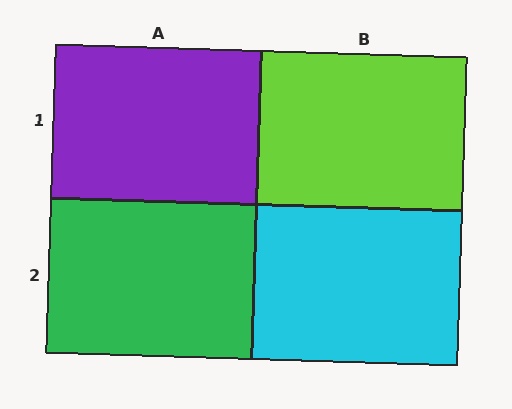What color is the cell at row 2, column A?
Green.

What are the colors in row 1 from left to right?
Purple, lime.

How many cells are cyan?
1 cell is cyan.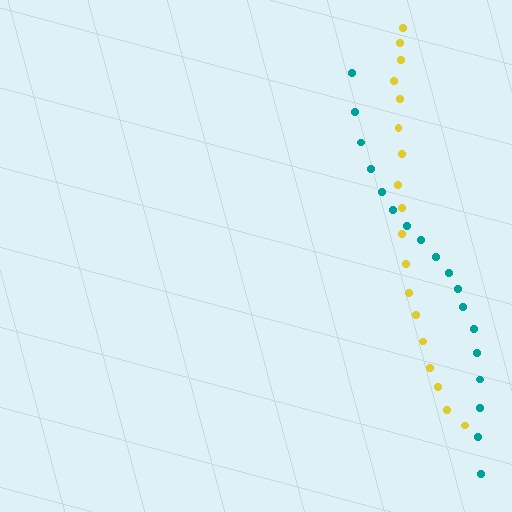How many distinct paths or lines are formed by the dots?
There are 2 distinct paths.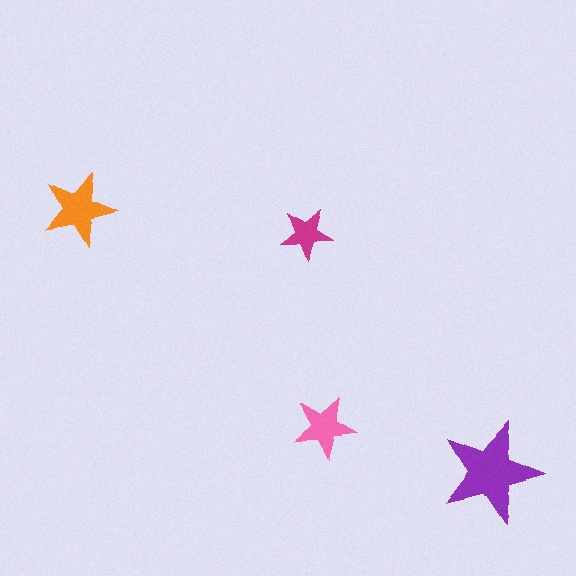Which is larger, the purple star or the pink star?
The purple one.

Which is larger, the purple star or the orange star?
The purple one.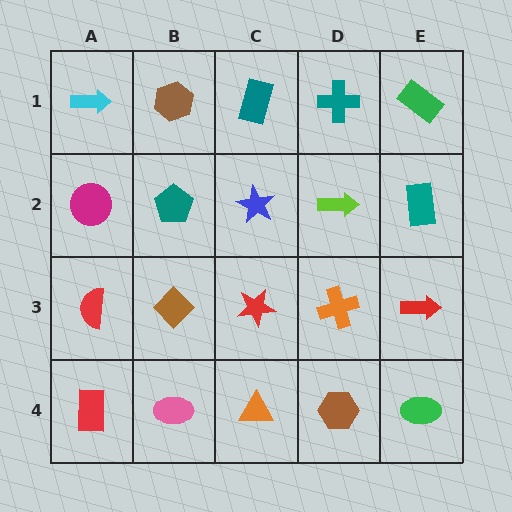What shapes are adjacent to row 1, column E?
A teal rectangle (row 2, column E), a teal cross (row 1, column D).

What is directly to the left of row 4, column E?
A brown hexagon.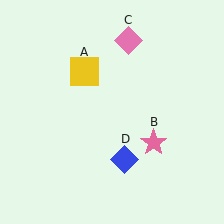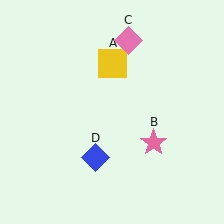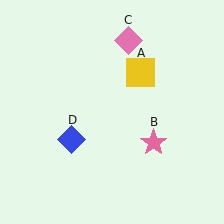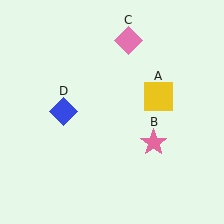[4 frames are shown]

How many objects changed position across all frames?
2 objects changed position: yellow square (object A), blue diamond (object D).